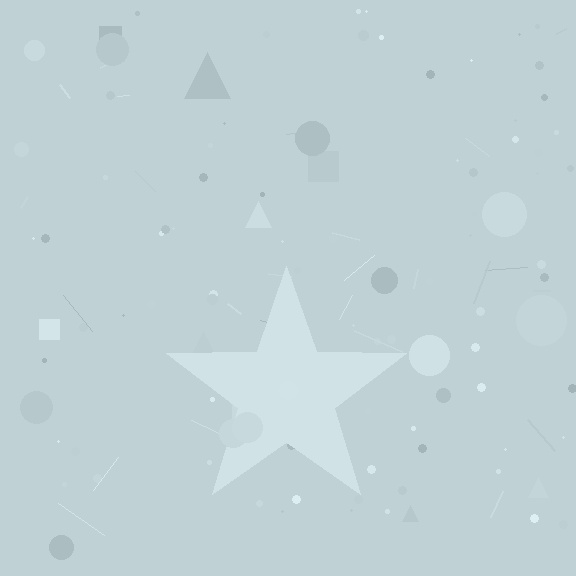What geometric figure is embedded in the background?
A star is embedded in the background.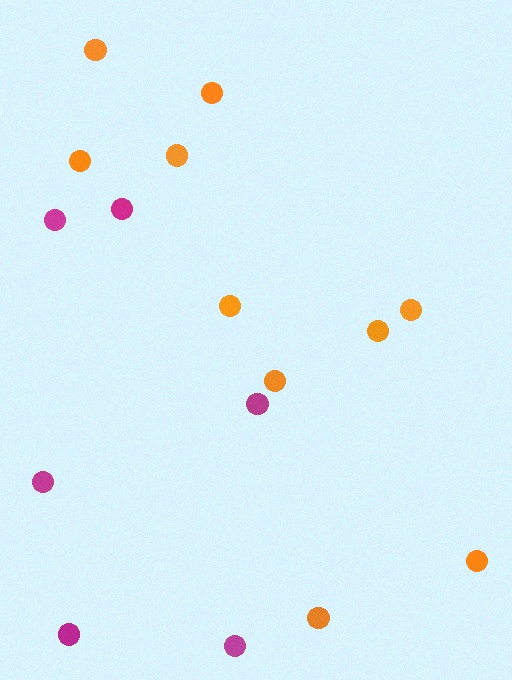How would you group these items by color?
There are 2 groups: one group of orange circles (10) and one group of magenta circles (6).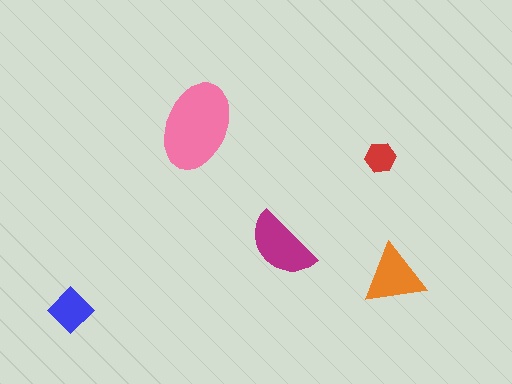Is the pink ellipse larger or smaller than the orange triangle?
Larger.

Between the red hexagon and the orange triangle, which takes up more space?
The orange triangle.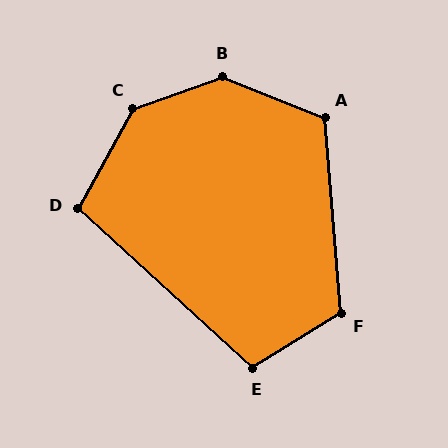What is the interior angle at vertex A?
Approximately 116 degrees (obtuse).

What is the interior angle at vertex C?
Approximately 138 degrees (obtuse).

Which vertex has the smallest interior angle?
D, at approximately 104 degrees.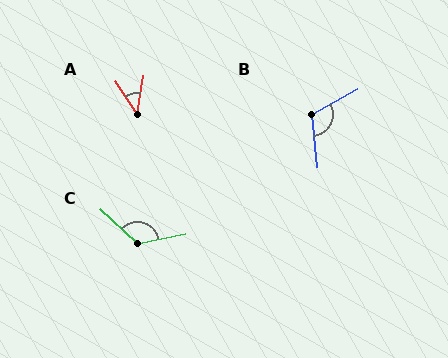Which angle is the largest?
C, at approximately 126 degrees.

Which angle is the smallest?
A, at approximately 41 degrees.